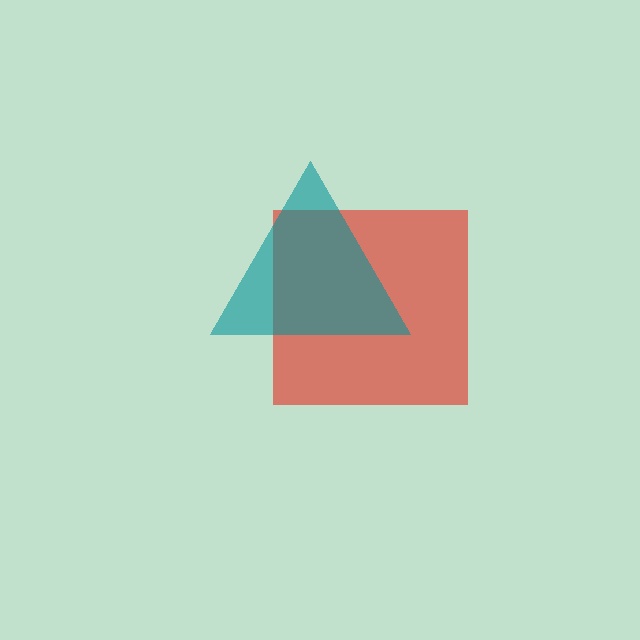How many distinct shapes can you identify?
There are 2 distinct shapes: a red square, a teal triangle.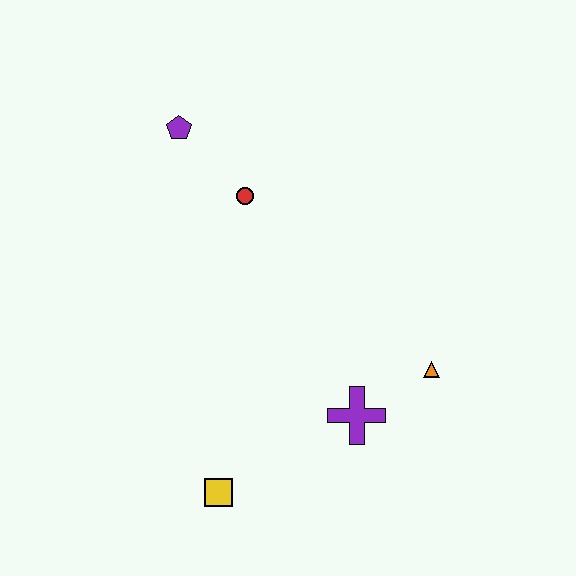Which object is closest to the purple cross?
The orange triangle is closest to the purple cross.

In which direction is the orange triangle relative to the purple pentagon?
The orange triangle is to the right of the purple pentagon.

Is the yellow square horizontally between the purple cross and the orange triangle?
No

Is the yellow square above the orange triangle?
No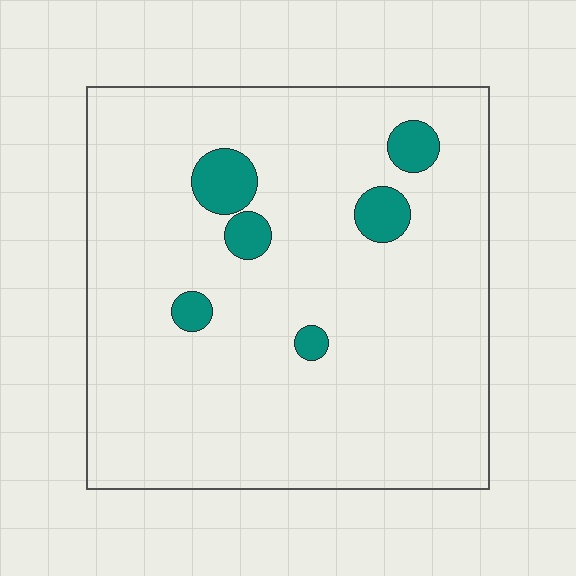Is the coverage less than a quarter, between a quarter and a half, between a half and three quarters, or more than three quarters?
Less than a quarter.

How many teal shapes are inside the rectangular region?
6.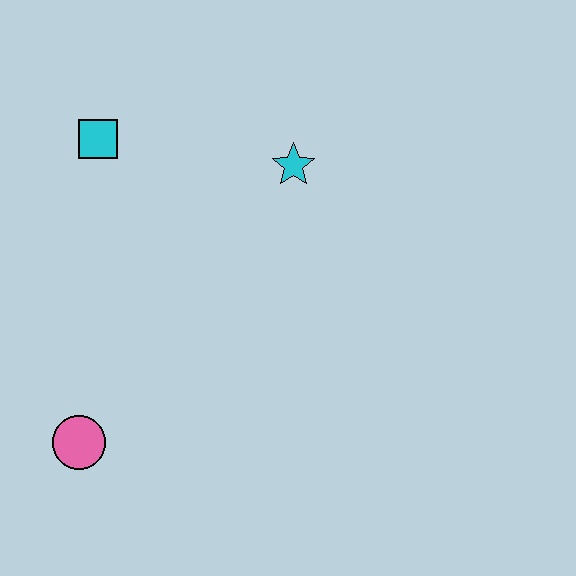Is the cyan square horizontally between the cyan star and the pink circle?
Yes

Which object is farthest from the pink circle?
The cyan star is farthest from the pink circle.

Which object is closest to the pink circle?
The cyan square is closest to the pink circle.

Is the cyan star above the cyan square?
No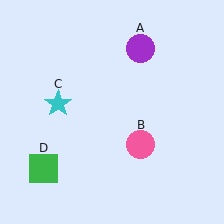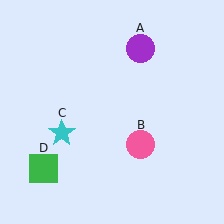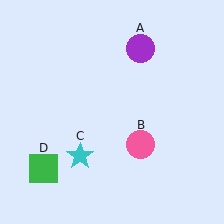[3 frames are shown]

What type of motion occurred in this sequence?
The cyan star (object C) rotated counterclockwise around the center of the scene.